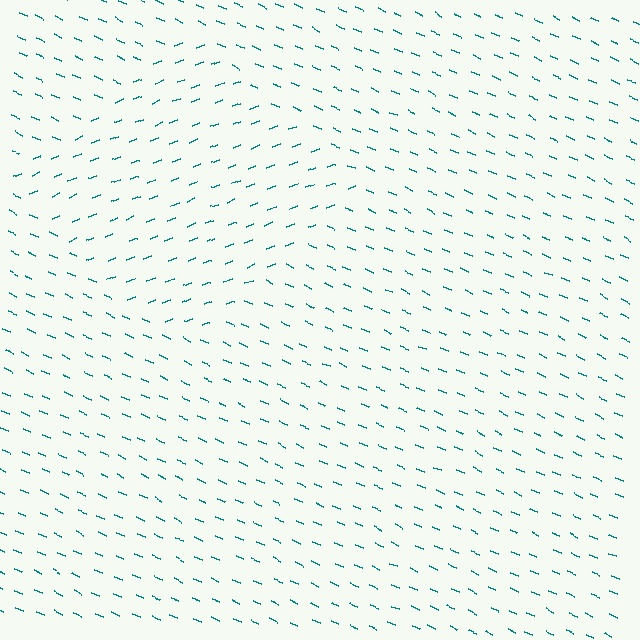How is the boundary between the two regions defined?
The boundary is defined purely by a change in line orientation (approximately 45 degrees difference). All lines are the same color and thickness.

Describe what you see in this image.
The image is filled with small teal line segments. A diamond region in the image has lines oriented differently from the surrounding lines, creating a visible texture boundary.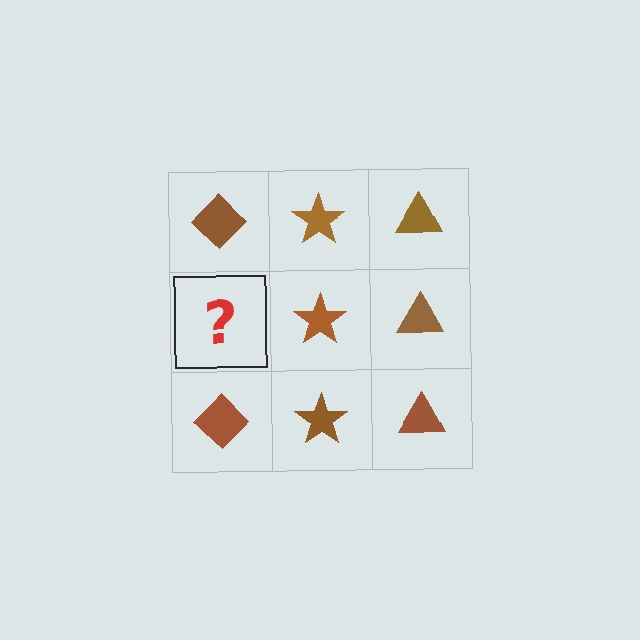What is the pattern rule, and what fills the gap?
The rule is that each column has a consistent shape. The gap should be filled with a brown diamond.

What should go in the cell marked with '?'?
The missing cell should contain a brown diamond.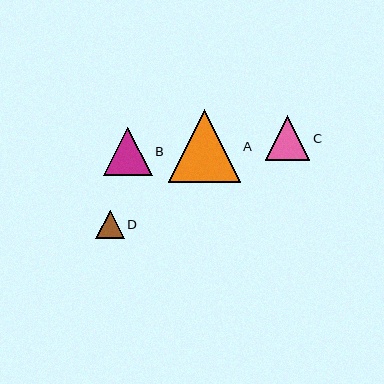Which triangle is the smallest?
Triangle D is the smallest with a size of approximately 28 pixels.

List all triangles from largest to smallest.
From largest to smallest: A, B, C, D.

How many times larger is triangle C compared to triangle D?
Triangle C is approximately 1.6 times the size of triangle D.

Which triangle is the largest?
Triangle A is the largest with a size of approximately 72 pixels.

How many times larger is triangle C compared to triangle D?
Triangle C is approximately 1.6 times the size of triangle D.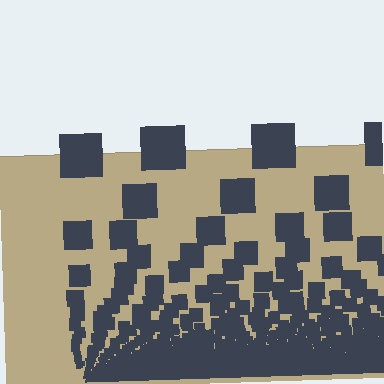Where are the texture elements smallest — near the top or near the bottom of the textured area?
Near the bottom.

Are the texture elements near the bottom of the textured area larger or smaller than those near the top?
Smaller. The gradient is inverted — elements near the bottom are smaller and denser.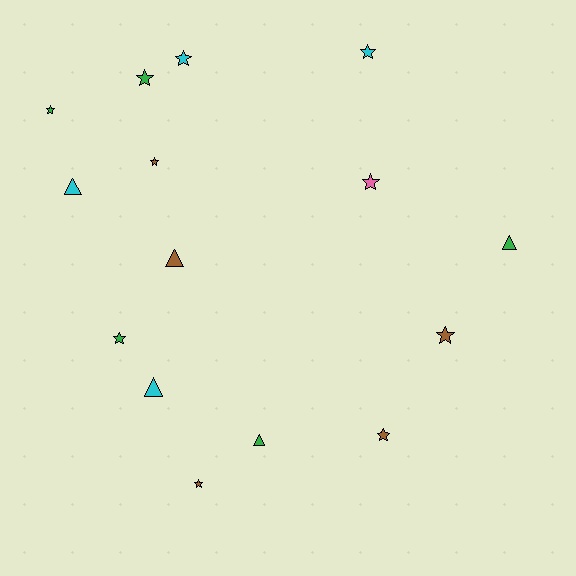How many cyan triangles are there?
There are 2 cyan triangles.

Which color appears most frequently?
Green, with 5 objects.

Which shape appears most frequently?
Star, with 10 objects.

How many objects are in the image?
There are 15 objects.